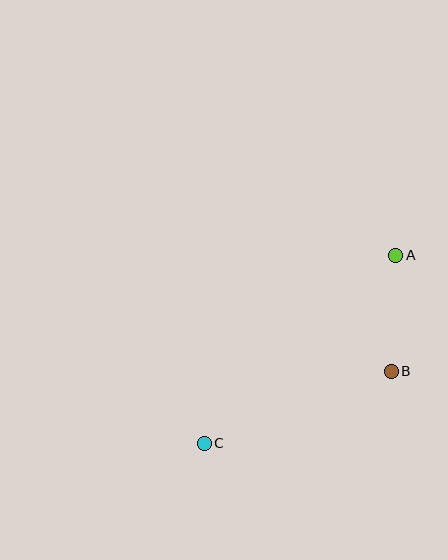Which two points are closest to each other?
Points A and B are closest to each other.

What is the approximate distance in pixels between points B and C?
The distance between B and C is approximately 200 pixels.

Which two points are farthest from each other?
Points A and C are farthest from each other.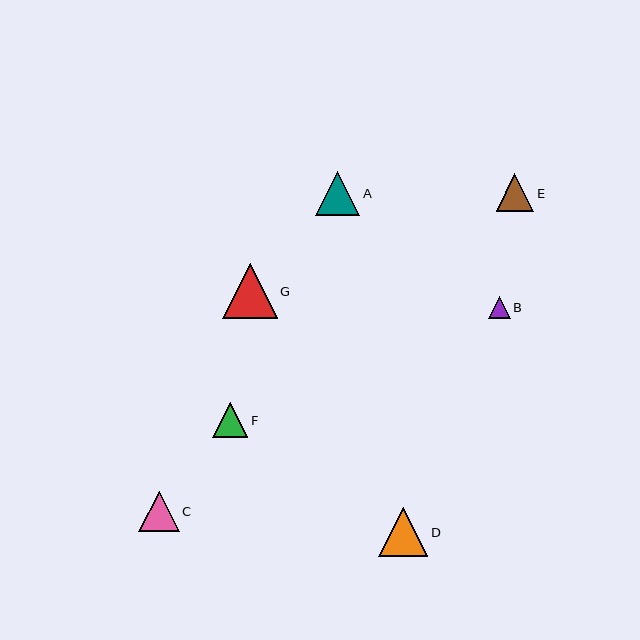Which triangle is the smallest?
Triangle B is the smallest with a size of approximately 22 pixels.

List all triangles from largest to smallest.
From largest to smallest: G, D, A, C, E, F, B.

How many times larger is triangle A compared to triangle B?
Triangle A is approximately 2.0 times the size of triangle B.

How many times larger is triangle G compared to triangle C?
Triangle G is approximately 1.4 times the size of triangle C.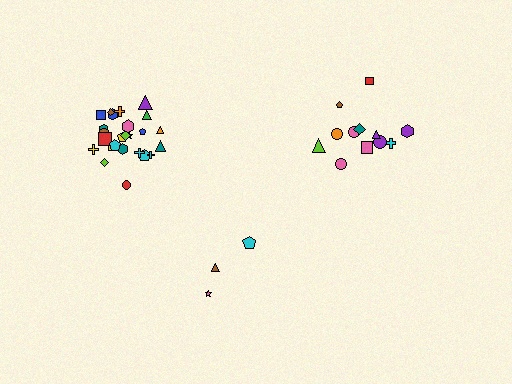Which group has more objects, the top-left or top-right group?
The top-left group.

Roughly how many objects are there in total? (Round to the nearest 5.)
Roughly 40 objects in total.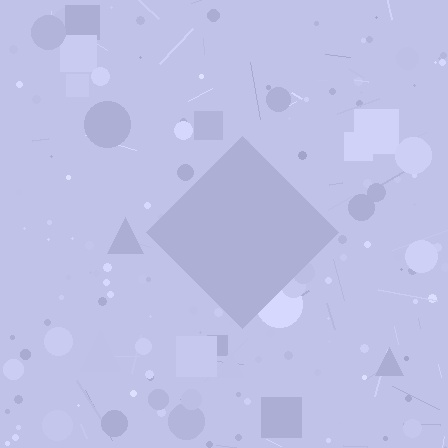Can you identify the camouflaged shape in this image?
The camouflaged shape is a diamond.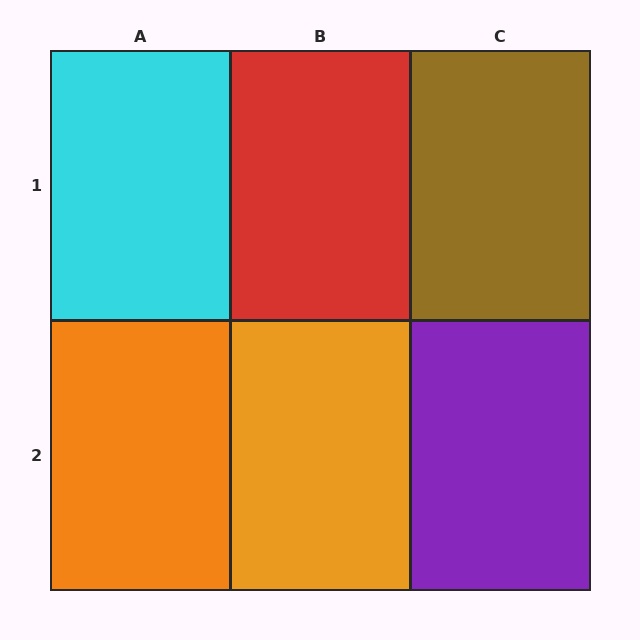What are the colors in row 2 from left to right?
Orange, orange, purple.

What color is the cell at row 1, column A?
Cyan.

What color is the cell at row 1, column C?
Brown.